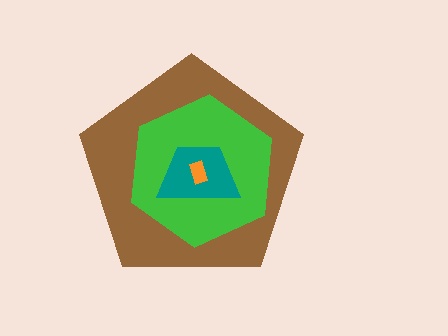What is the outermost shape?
The brown pentagon.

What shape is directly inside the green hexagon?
The teal trapezoid.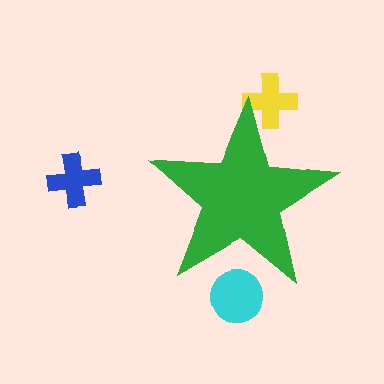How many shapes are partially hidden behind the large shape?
2 shapes are partially hidden.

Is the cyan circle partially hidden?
Yes, the cyan circle is partially hidden behind the green star.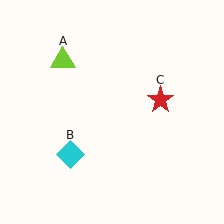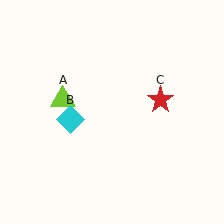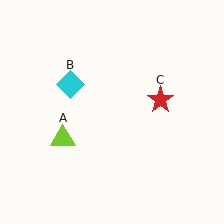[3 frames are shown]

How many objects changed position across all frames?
2 objects changed position: lime triangle (object A), cyan diamond (object B).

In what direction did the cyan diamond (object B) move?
The cyan diamond (object B) moved up.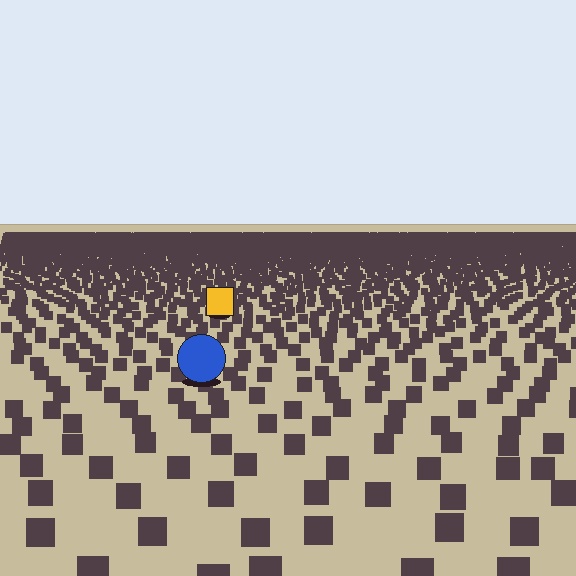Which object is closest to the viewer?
The blue circle is closest. The texture marks near it are larger and more spread out.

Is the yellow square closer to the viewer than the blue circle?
No. The blue circle is closer — you can tell from the texture gradient: the ground texture is coarser near it.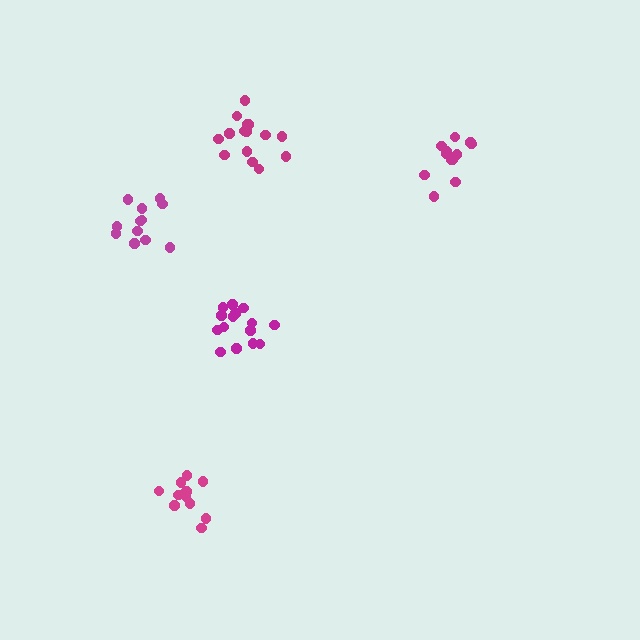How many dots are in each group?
Group 1: 15 dots, Group 2: 15 dots, Group 3: 12 dots, Group 4: 12 dots, Group 5: 11 dots (65 total).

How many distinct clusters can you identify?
There are 5 distinct clusters.